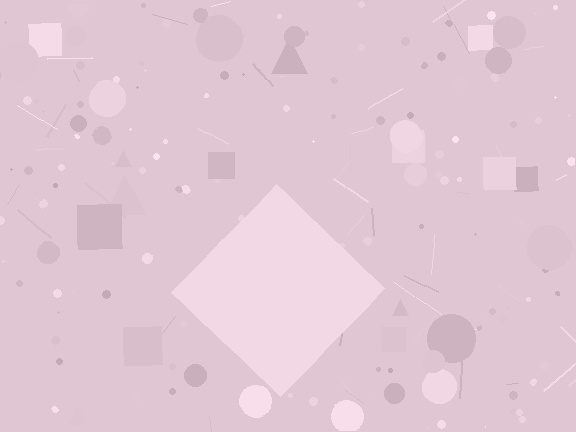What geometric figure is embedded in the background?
A diamond is embedded in the background.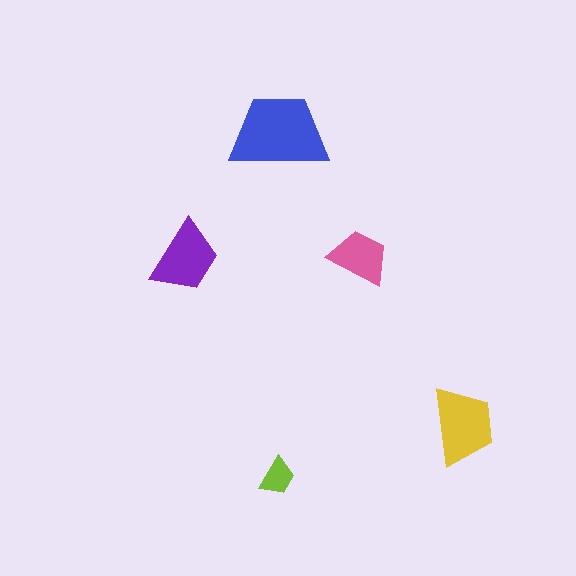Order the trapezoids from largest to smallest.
the blue one, the yellow one, the purple one, the pink one, the lime one.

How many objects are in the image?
There are 5 objects in the image.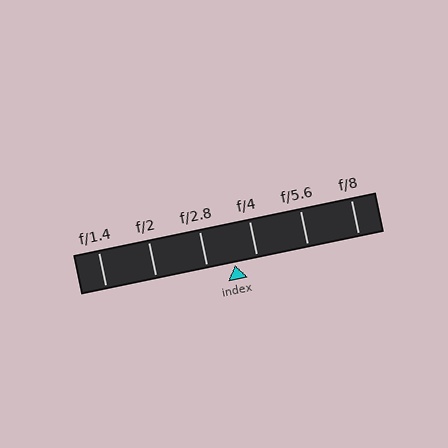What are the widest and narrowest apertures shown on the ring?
The widest aperture shown is f/1.4 and the narrowest is f/8.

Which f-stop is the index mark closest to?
The index mark is closest to f/4.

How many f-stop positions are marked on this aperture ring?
There are 6 f-stop positions marked.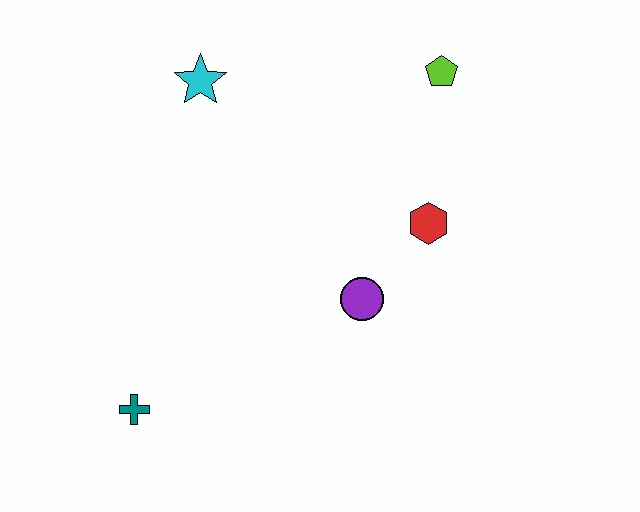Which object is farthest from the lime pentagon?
The teal cross is farthest from the lime pentagon.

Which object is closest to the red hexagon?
The purple circle is closest to the red hexagon.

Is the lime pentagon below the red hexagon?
No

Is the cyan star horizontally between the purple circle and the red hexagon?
No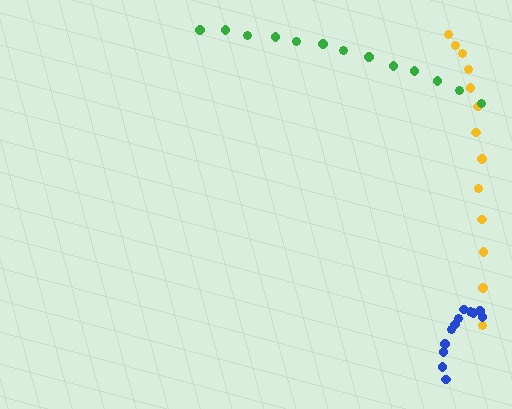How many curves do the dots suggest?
There are 3 distinct paths.